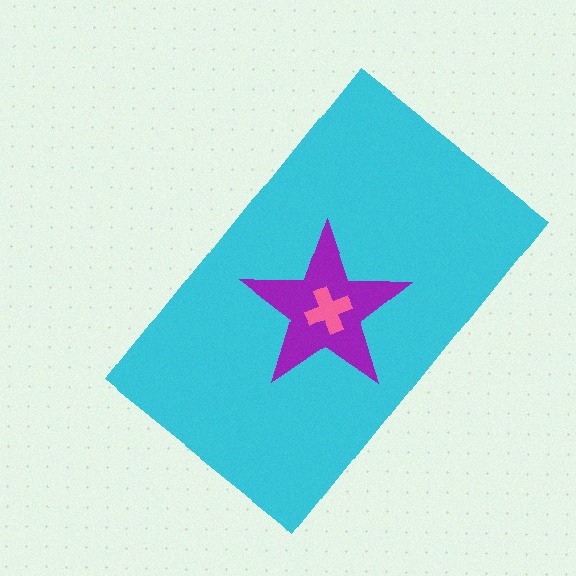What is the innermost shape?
The pink cross.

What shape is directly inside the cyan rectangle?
The purple star.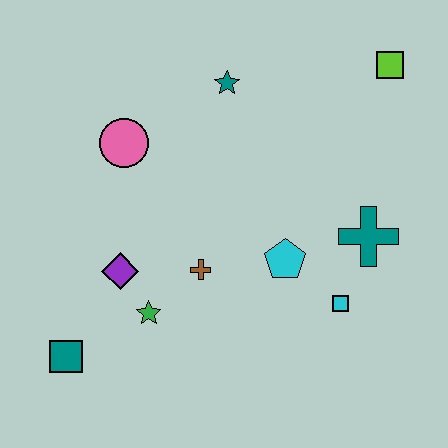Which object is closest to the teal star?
The pink circle is closest to the teal star.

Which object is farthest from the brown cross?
The lime square is farthest from the brown cross.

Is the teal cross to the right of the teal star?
Yes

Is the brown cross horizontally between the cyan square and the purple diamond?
Yes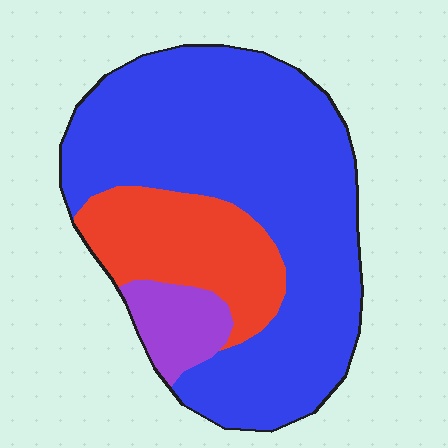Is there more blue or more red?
Blue.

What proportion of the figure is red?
Red covers around 20% of the figure.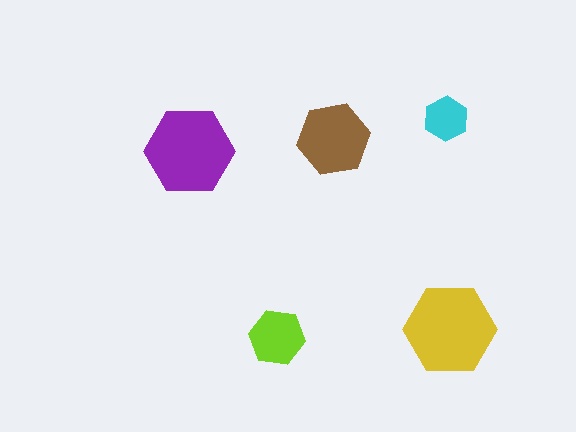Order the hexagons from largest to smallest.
the yellow one, the purple one, the brown one, the lime one, the cyan one.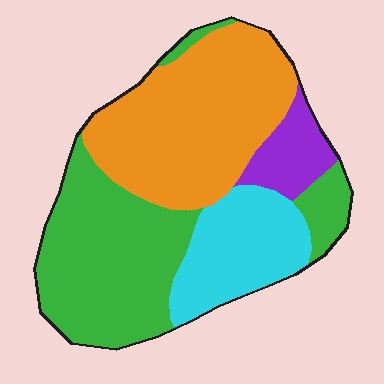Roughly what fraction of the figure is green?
Green covers about 35% of the figure.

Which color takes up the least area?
Purple, at roughly 10%.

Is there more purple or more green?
Green.